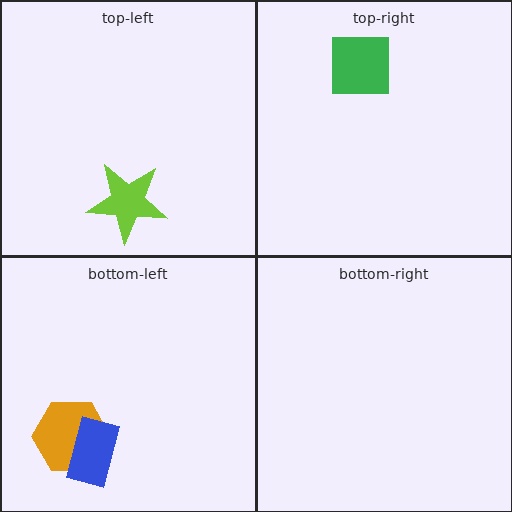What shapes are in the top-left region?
The lime star.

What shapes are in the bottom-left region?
The orange hexagon, the blue rectangle.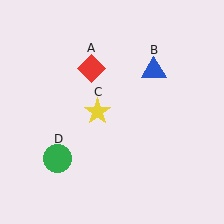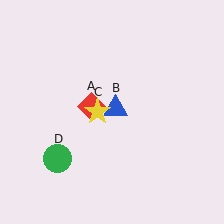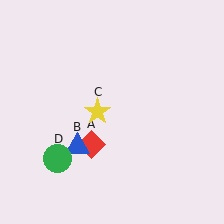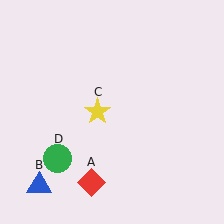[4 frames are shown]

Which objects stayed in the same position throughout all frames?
Yellow star (object C) and green circle (object D) remained stationary.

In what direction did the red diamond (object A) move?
The red diamond (object A) moved down.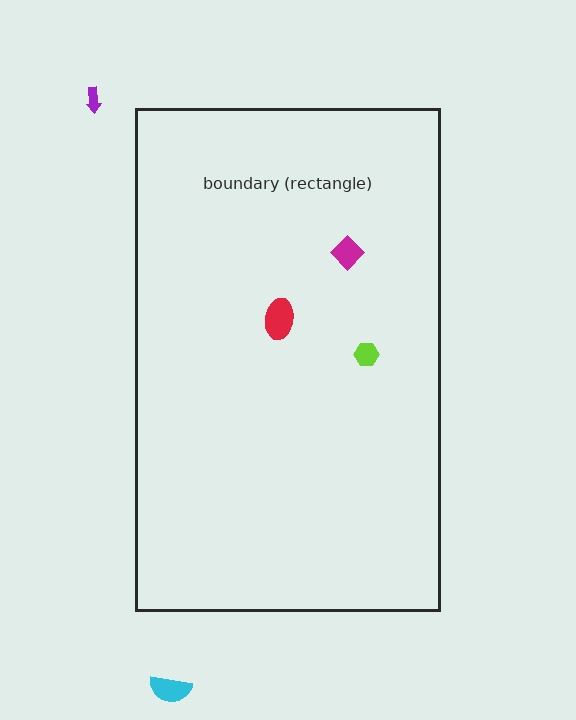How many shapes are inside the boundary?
3 inside, 2 outside.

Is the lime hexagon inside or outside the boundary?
Inside.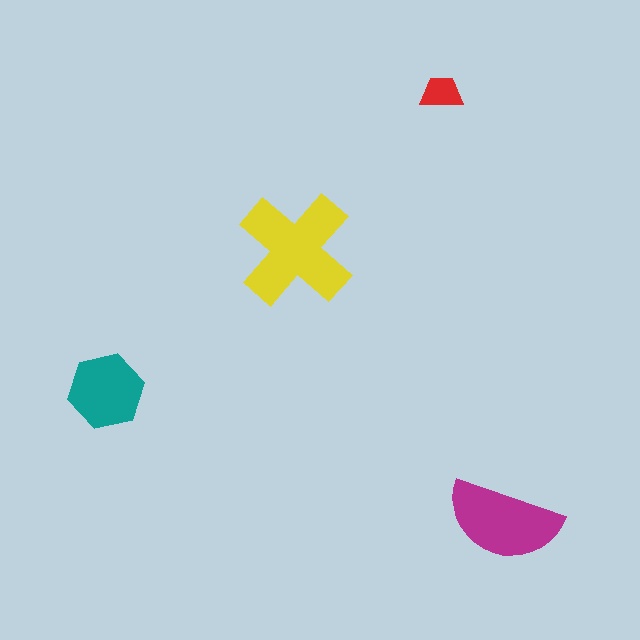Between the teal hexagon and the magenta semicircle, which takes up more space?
The magenta semicircle.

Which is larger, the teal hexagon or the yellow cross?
The yellow cross.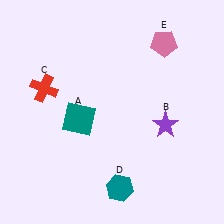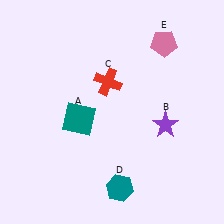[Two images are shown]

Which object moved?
The red cross (C) moved right.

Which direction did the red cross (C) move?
The red cross (C) moved right.